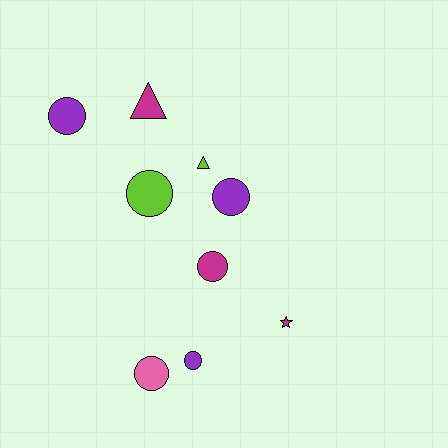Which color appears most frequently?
Magenta, with 3 objects.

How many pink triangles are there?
There are no pink triangles.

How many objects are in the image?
There are 9 objects.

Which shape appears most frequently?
Circle, with 6 objects.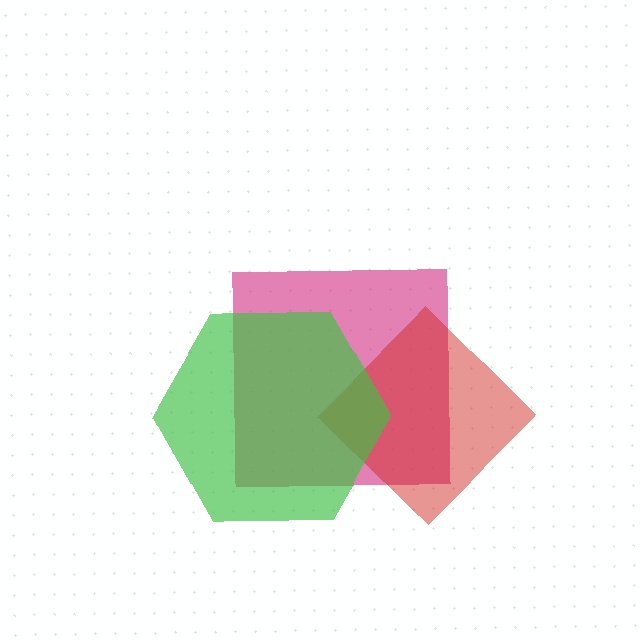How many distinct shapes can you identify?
There are 3 distinct shapes: a magenta square, a red diamond, a green hexagon.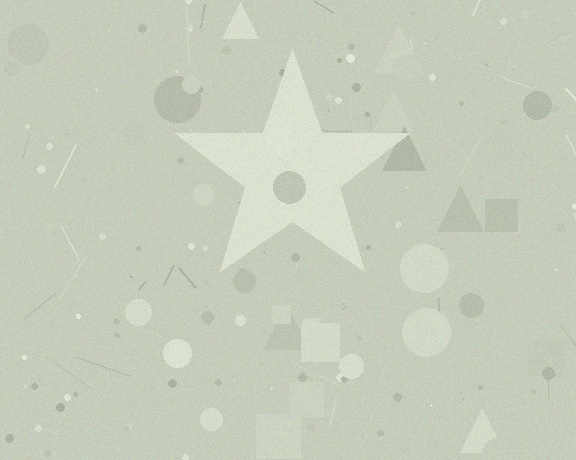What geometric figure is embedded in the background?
A star is embedded in the background.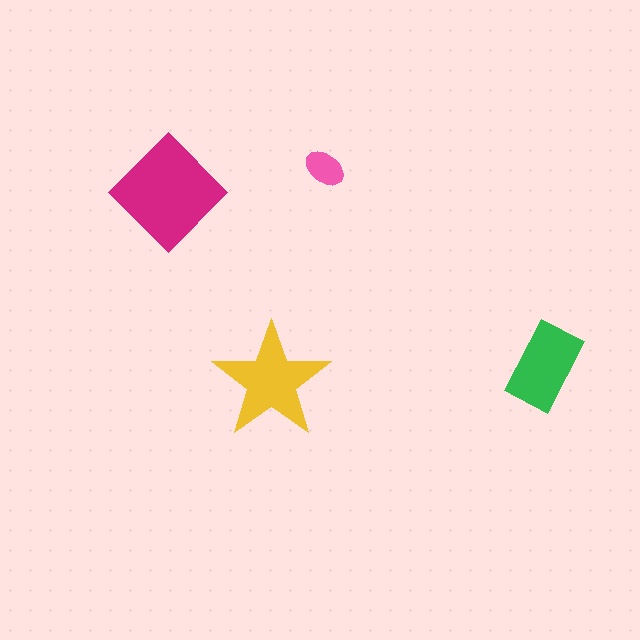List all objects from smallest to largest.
The pink ellipse, the green rectangle, the yellow star, the magenta diamond.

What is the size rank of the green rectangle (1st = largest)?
3rd.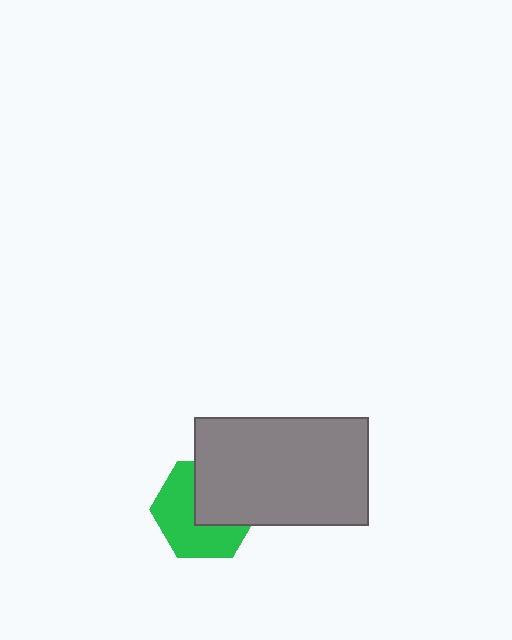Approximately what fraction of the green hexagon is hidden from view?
Roughly 44% of the green hexagon is hidden behind the gray rectangle.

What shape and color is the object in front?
The object in front is a gray rectangle.